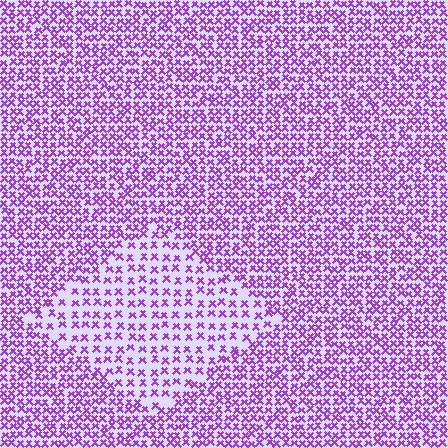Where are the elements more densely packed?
The elements are more densely packed outside the diamond boundary.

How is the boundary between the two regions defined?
The boundary is defined by a change in element density (approximately 1.9x ratio). All elements are the same color, size, and shape.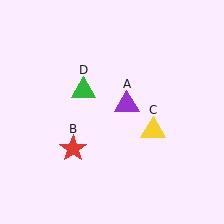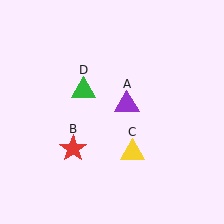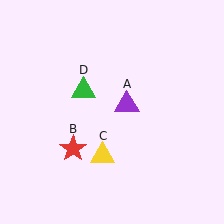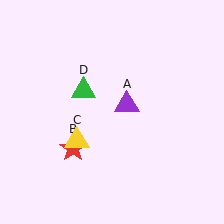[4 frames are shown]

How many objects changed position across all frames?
1 object changed position: yellow triangle (object C).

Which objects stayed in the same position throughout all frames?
Purple triangle (object A) and red star (object B) and green triangle (object D) remained stationary.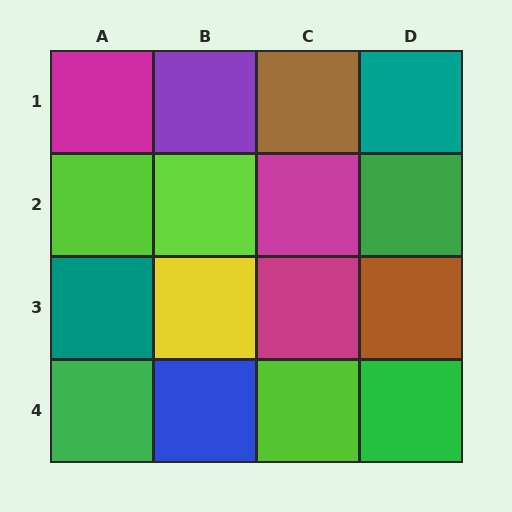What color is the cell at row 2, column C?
Magenta.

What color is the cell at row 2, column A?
Lime.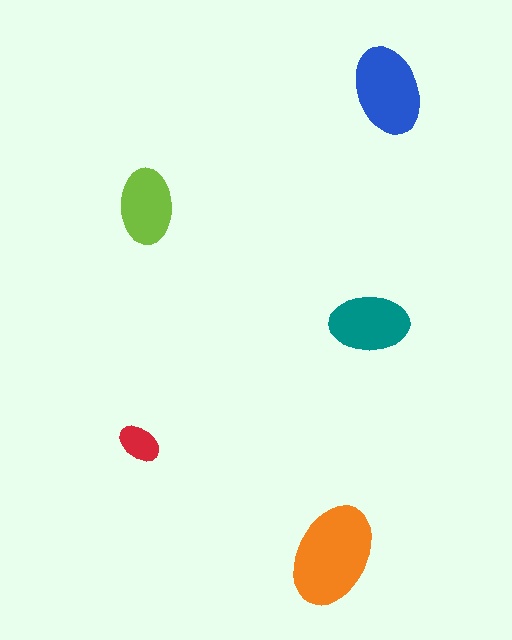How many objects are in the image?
There are 5 objects in the image.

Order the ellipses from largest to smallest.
the orange one, the blue one, the teal one, the lime one, the red one.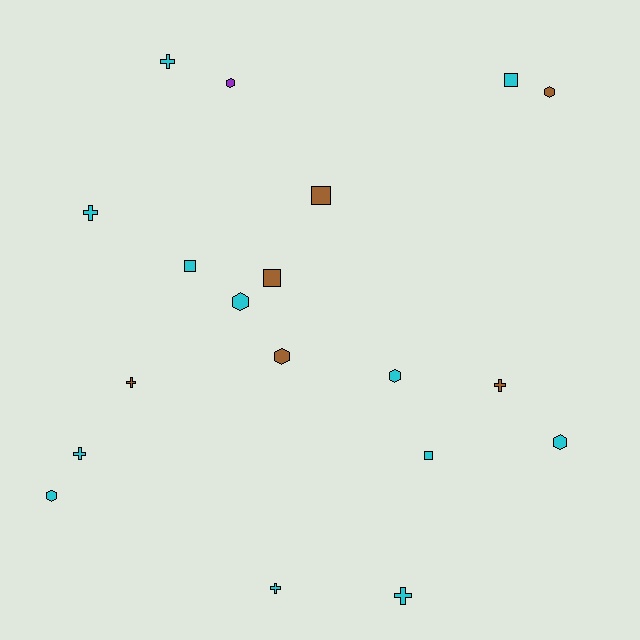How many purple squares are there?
There are no purple squares.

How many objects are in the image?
There are 19 objects.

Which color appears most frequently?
Cyan, with 12 objects.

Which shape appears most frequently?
Cross, with 7 objects.